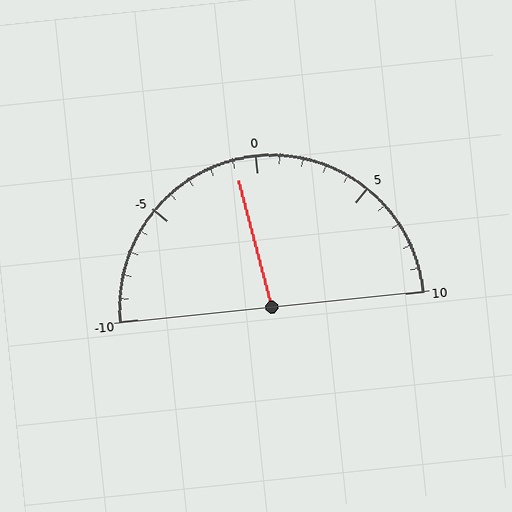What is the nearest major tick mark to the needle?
The nearest major tick mark is 0.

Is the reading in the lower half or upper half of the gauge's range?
The reading is in the lower half of the range (-10 to 10).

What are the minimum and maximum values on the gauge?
The gauge ranges from -10 to 10.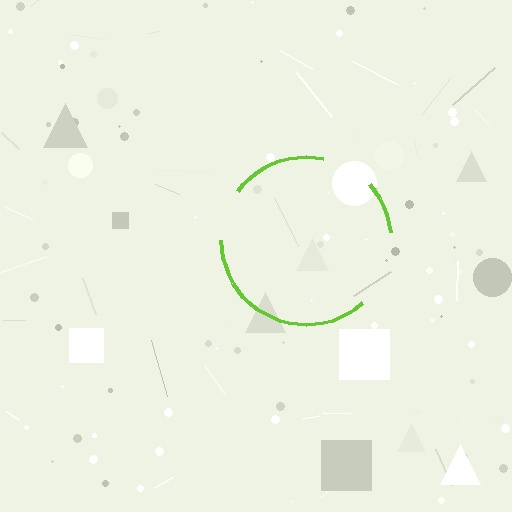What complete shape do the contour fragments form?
The contour fragments form a circle.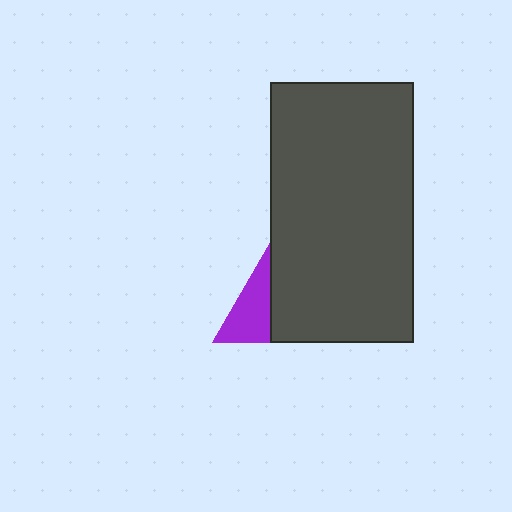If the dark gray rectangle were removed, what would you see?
You would see the complete purple triangle.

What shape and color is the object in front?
The object in front is a dark gray rectangle.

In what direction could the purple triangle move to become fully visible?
The purple triangle could move left. That would shift it out from behind the dark gray rectangle entirely.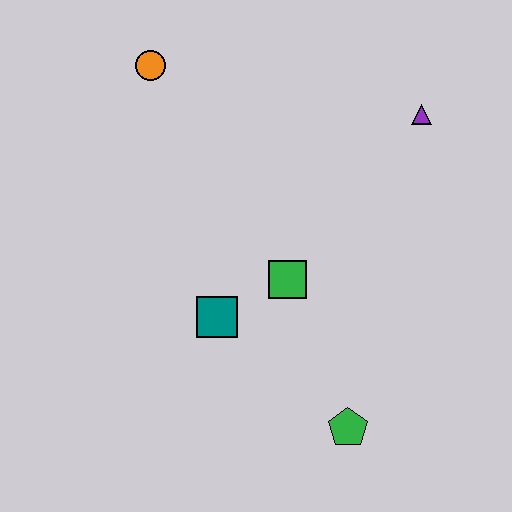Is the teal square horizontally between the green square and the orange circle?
Yes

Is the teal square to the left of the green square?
Yes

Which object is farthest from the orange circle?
The green pentagon is farthest from the orange circle.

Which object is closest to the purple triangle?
The green square is closest to the purple triangle.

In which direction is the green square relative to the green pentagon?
The green square is above the green pentagon.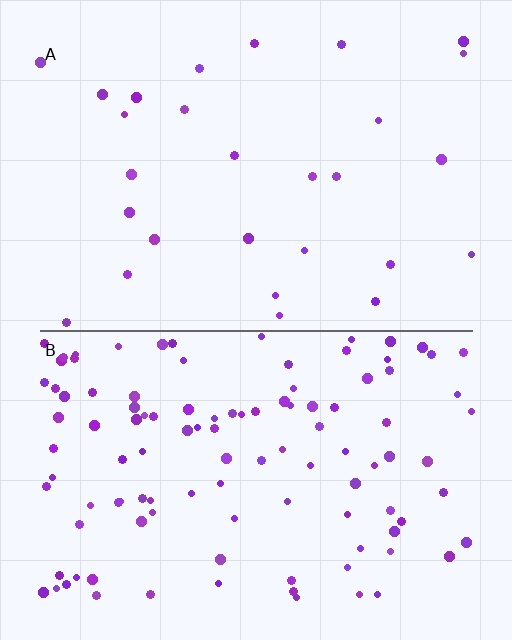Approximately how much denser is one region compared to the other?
Approximately 4.0× — region B over region A.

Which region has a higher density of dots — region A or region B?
B (the bottom).